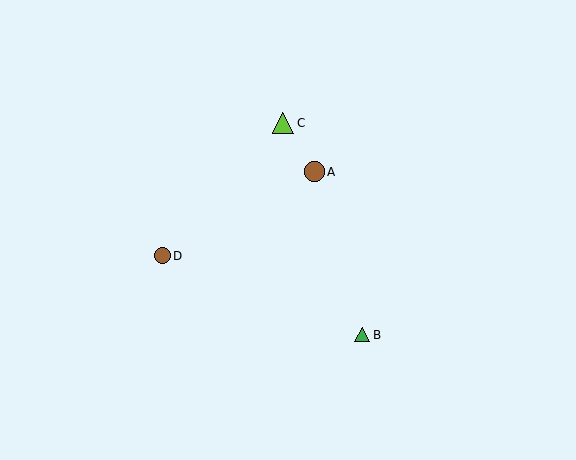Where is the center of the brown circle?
The center of the brown circle is at (314, 172).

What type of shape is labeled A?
Shape A is a brown circle.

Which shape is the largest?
The lime triangle (labeled C) is the largest.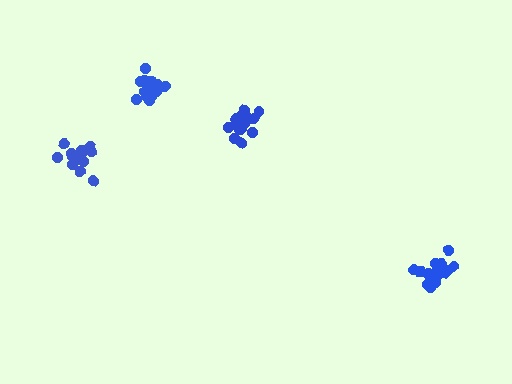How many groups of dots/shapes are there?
There are 4 groups.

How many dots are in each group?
Group 1: 19 dots, Group 2: 15 dots, Group 3: 18 dots, Group 4: 19 dots (71 total).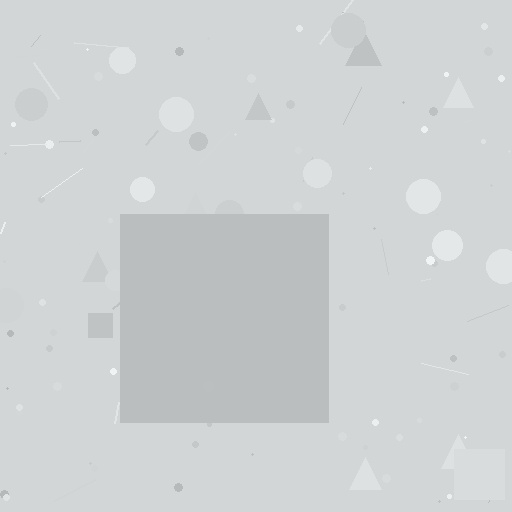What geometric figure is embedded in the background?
A square is embedded in the background.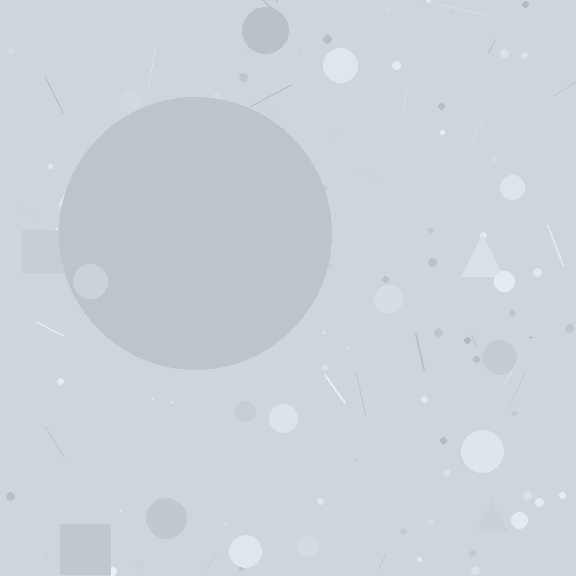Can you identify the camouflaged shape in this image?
The camouflaged shape is a circle.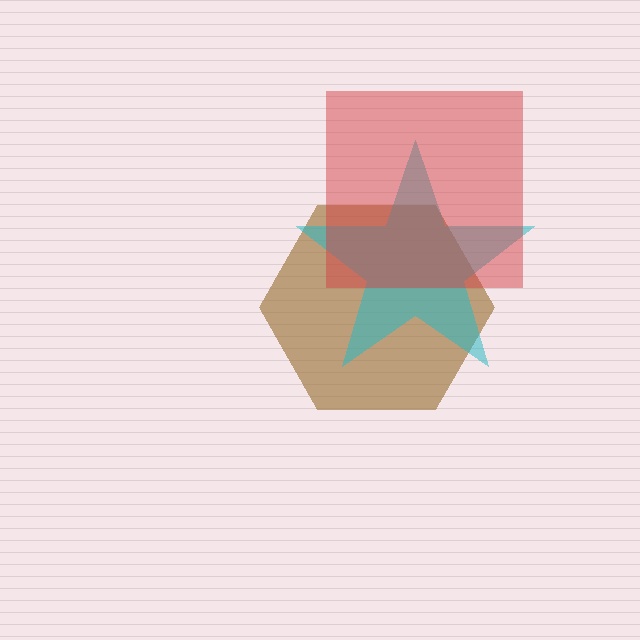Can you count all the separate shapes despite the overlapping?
Yes, there are 3 separate shapes.